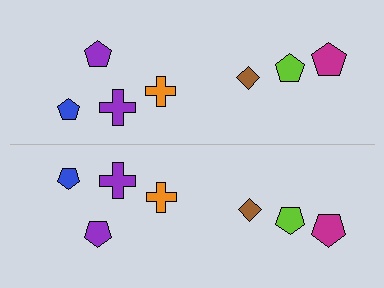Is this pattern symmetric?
Yes, this pattern has bilateral (reflection) symmetry.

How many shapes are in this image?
There are 14 shapes in this image.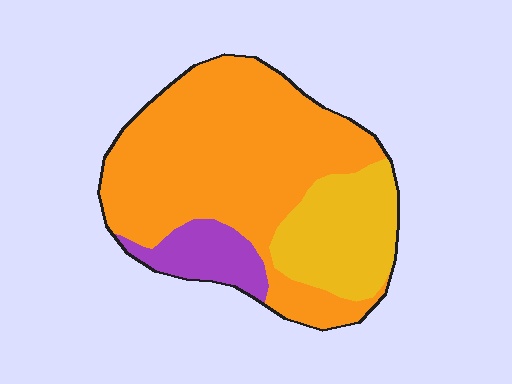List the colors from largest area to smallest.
From largest to smallest: orange, yellow, purple.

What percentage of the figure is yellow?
Yellow covers 23% of the figure.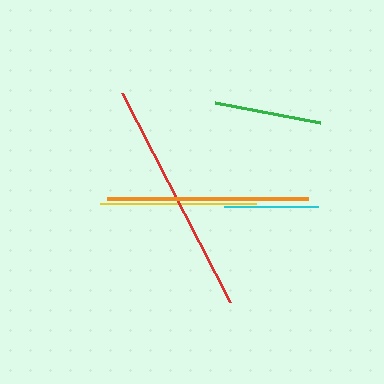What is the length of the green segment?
The green segment is approximately 107 pixels long.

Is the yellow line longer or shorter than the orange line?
The orange line is longer than the yellow line.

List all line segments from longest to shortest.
From longest to shortest: red, orange, yellow, green, cyan.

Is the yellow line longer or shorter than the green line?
The yellow line is longer than the green line.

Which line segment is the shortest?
The cyan line is the shortest at approximately 94 pixels.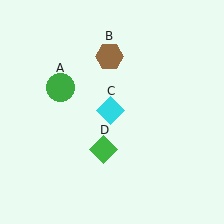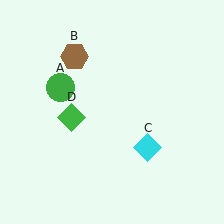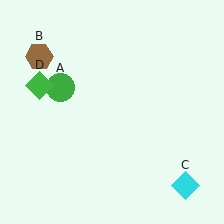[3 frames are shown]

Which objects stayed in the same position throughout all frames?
Green circle (object A) remained stationary.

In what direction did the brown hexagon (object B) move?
The brown hexagon (object B) moved left.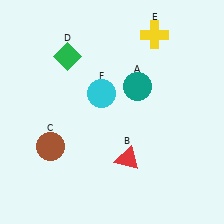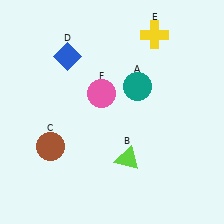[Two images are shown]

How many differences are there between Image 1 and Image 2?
There are 3 differences between the two images.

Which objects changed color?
B changed from red to lime. D changed from green to blue. F changed from cyan to pink.